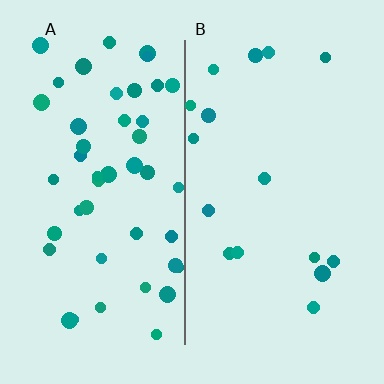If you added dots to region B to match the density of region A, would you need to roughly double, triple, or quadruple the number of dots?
Approximately triple.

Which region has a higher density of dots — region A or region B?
A (the left).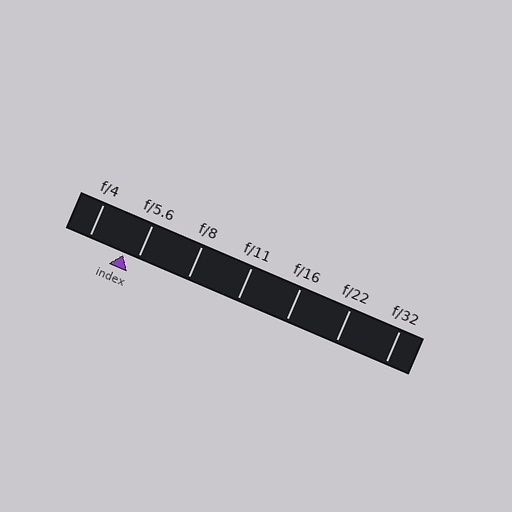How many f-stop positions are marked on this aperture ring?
There are 7 f-stop positions marked.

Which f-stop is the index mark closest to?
The index mark is closest to f/5.6.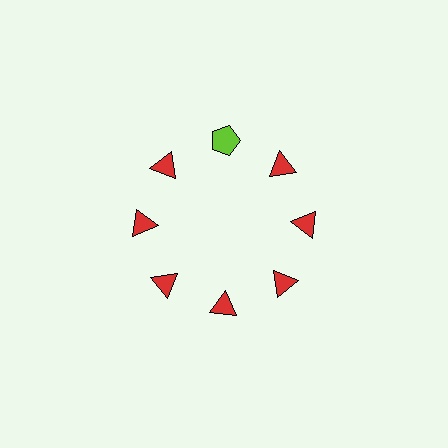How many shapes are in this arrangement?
There are 8 shapes arranged in a ring pattern.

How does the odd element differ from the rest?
It differs in both color (lime instead of red) and shape (pentagon instead of triangle).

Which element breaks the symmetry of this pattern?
The lime pentagon at roughly the 12 o'clock position breaks the symmetry. All other shapes are red triangles.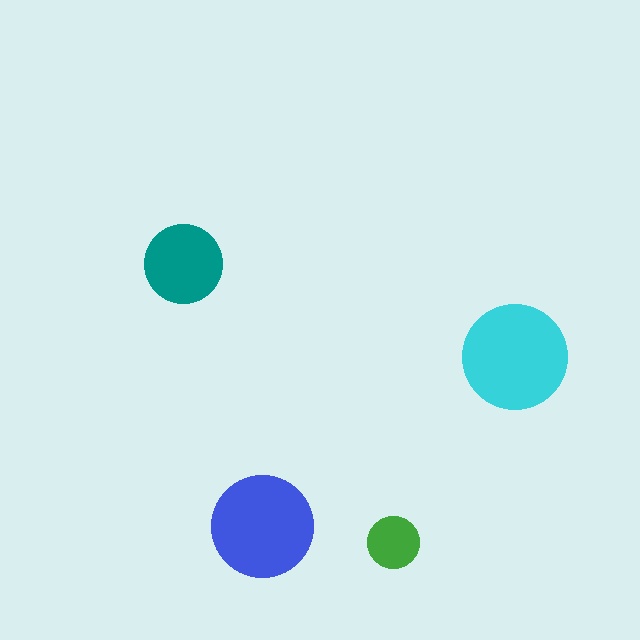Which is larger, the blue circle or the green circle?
The blue one.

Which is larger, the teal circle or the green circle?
The teal one.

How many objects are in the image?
There are 4 objects in the image.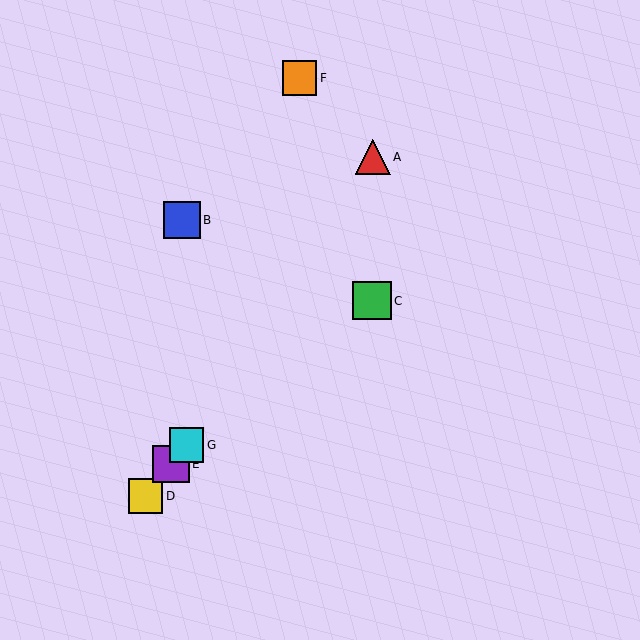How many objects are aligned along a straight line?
3 objects (D, E, G) are aligned along a straight line.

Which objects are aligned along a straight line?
Objects D, E, G are aligned along a straight line.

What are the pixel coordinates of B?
Object B is at (182, 220).